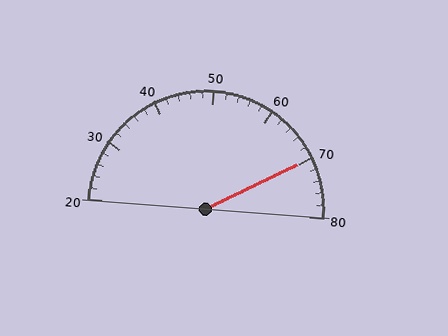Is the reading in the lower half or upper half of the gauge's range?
The reading is in the upper half of the range (20 to 80).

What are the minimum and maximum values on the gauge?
The gauge ranges from 20 to 80.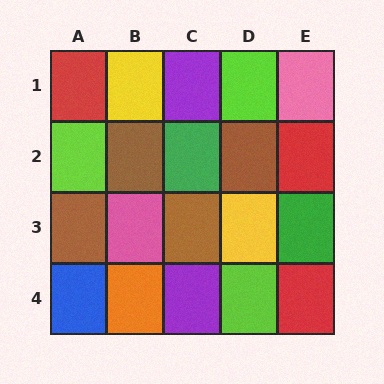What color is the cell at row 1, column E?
Pink.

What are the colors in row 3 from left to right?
Brown, pink, brown, yellow, green.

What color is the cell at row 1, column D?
Lime.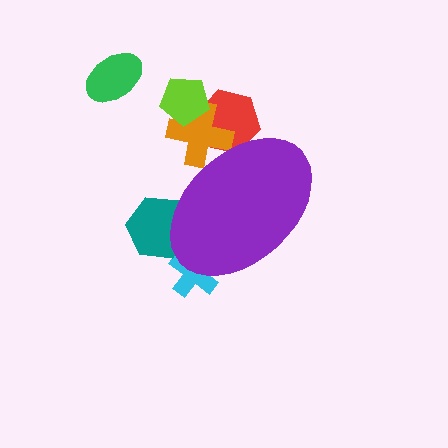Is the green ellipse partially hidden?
No, the green ellipse is fully visible.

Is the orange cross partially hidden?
Yes, the orange cross is partially hidden behind the purple ellipse.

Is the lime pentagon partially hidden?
No, the lime pentagon is fully visible.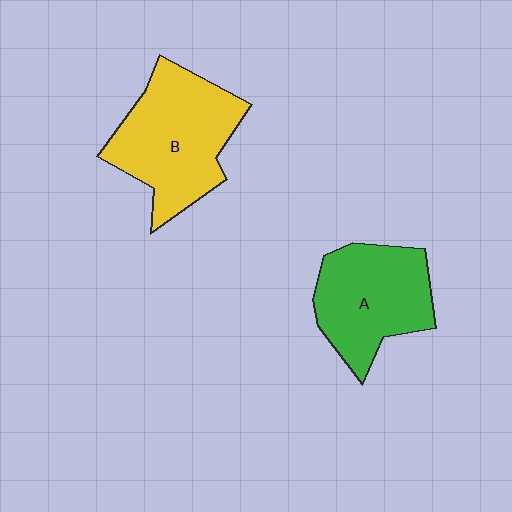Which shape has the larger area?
Shape B (yellow).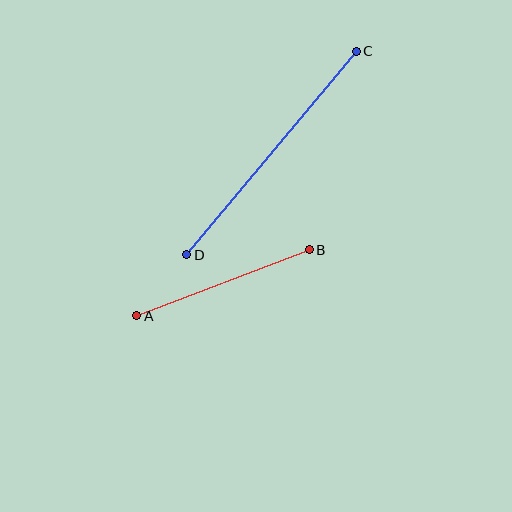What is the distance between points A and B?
The distance is approximately 185 pixels.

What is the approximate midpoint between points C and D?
The midpoint is at approximately (272, 153) pixels.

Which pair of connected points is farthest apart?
Points C and D are farthest apart.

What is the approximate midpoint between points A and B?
The midpoint is at approximately (223, 283) pixels.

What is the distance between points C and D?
The distance is approximately 265 pixels.